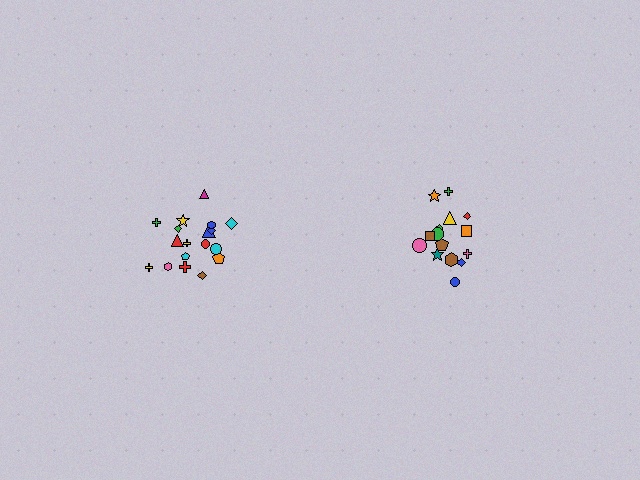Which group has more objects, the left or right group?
The left group.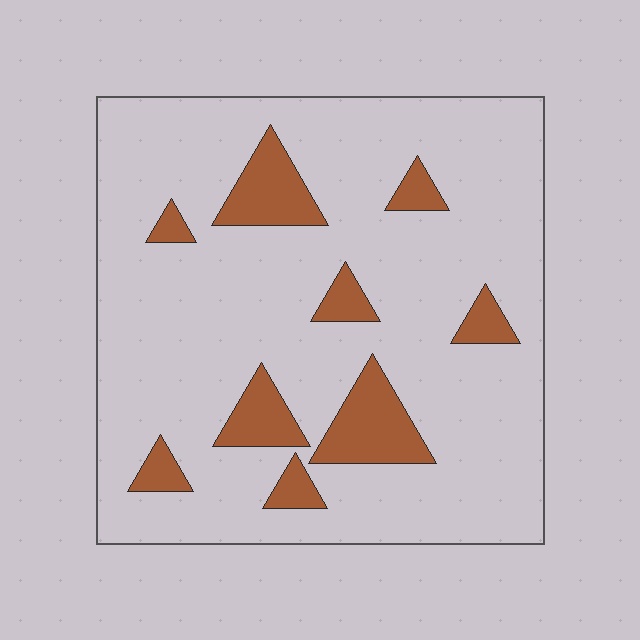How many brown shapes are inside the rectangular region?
9.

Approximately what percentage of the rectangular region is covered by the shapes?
Approximately 15%.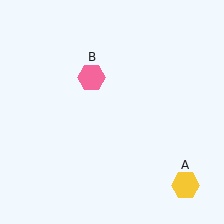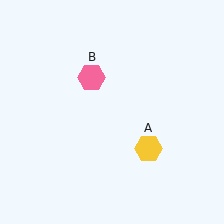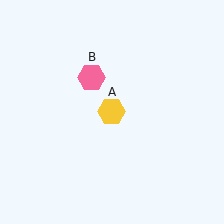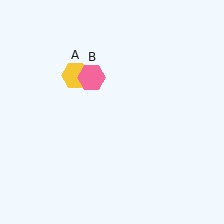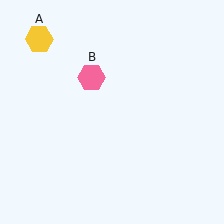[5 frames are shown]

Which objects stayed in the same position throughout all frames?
Pink hexagon (object B) remained stationary.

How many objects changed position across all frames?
1 object changed position: yellow hexagon (object A).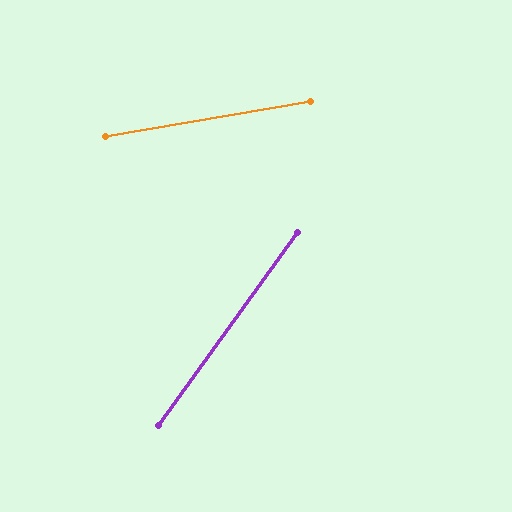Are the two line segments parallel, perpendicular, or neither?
Neither parallel nor perpendicular — they differ by about 45°.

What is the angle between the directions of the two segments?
Approximately 45 degrees.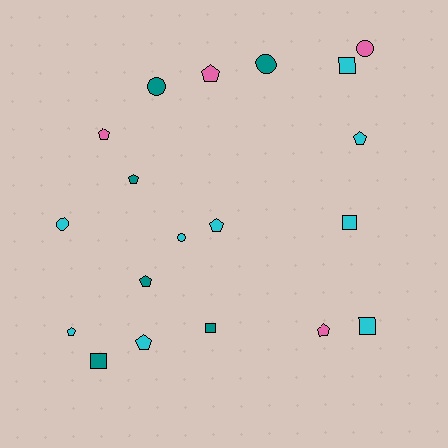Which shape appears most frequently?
Pentagon, with 9 objects.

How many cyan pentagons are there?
There are 4 cyan pentagons.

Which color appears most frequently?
Cyan, with 9 objects.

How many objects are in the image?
There are 19 objects.